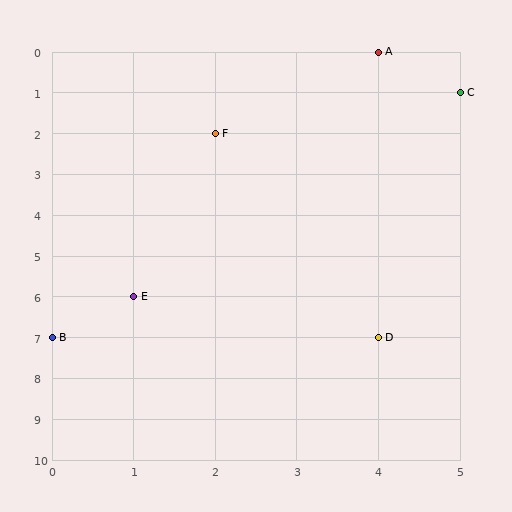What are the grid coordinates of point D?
Point D is at grid coordinates (4, 7).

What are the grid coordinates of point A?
Point A is at grid coordinates (4, 0).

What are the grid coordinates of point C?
Point C is at grid coordinates (5, 1).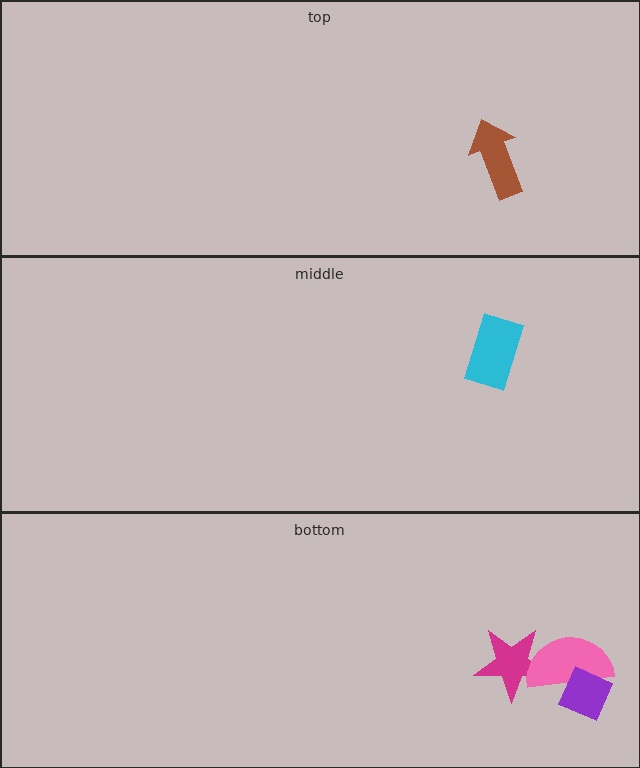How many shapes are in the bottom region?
3.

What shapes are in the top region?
The brown arrow.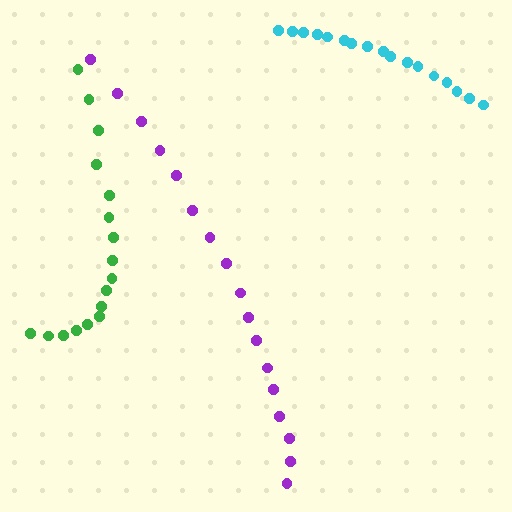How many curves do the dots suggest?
There are 3 distinct paths.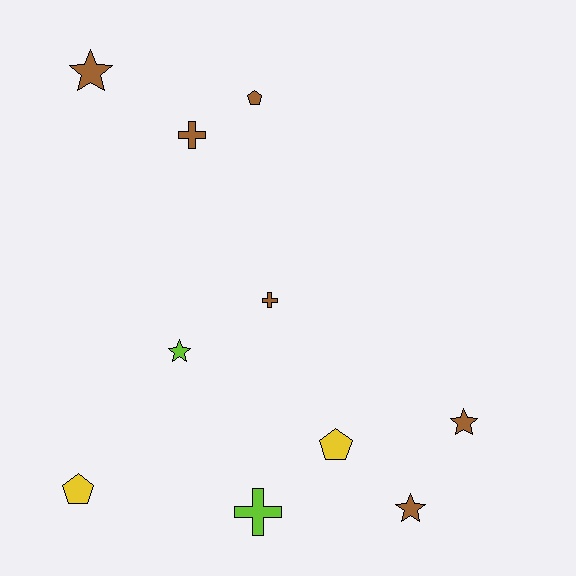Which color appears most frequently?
Brown, with 6 objects.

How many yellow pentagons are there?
There are 2 yellow pentagons.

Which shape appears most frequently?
Star, with 4 objects.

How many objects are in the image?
There are 10 objects.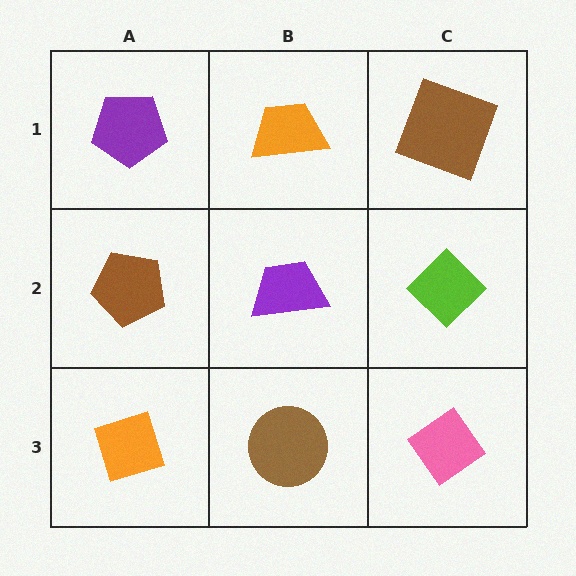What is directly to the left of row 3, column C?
A brown circle.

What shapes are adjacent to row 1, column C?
A lime diamond (row 2, column C), an orange trapezoid (row 1, column B).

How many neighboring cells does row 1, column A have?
2.